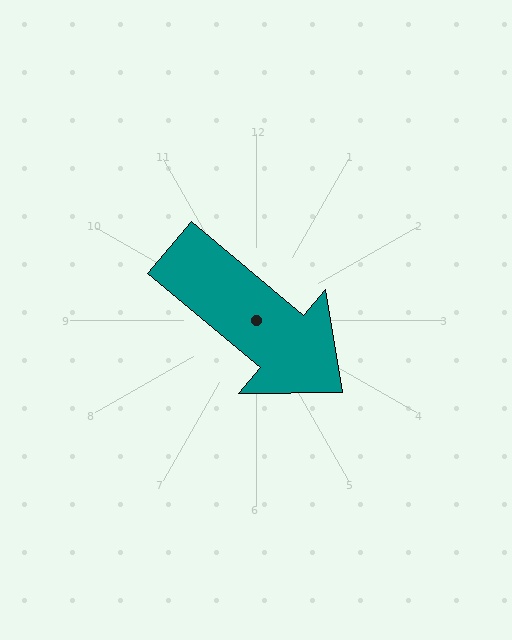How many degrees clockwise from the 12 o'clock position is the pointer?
Approximately 130 degrees.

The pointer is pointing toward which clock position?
Roughly 4 o'clock.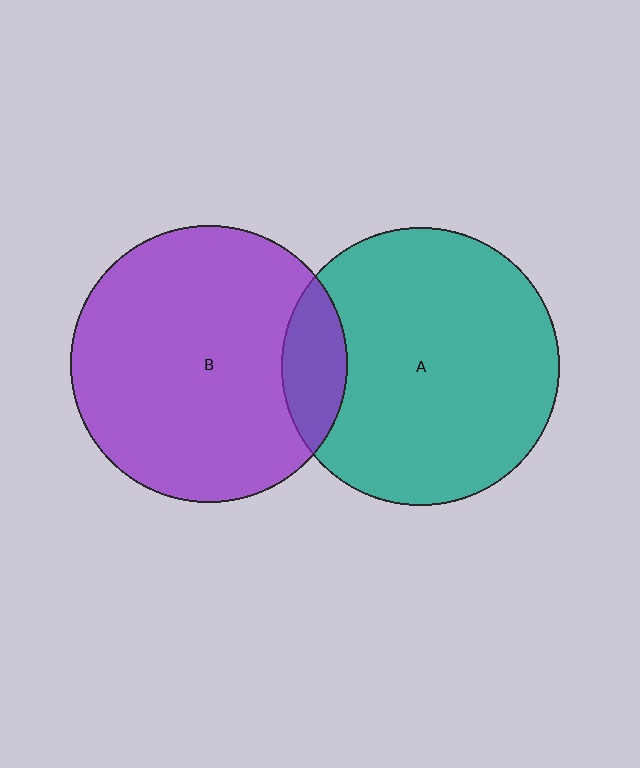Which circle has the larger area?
Circle A (teal).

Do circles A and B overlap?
Yes.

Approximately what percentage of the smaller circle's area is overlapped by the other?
Approximately 15%.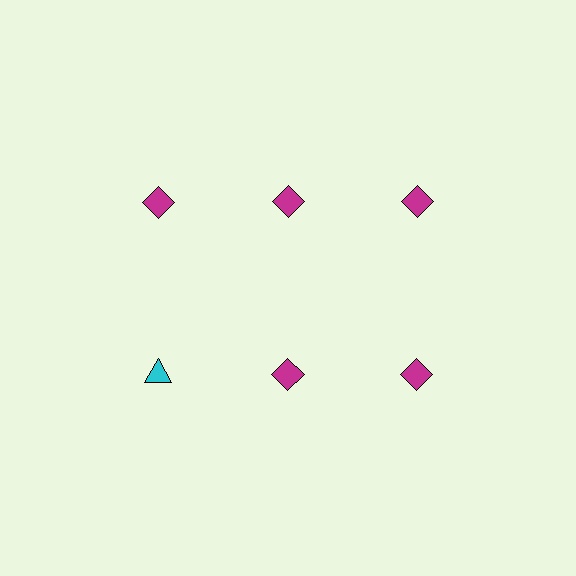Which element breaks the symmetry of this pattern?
The cyan triangle in the second row, leftmost column breaks the symmetry. All other shapes are magenta diamonds.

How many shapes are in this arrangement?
There are 6 shapes arranged in a grid pattern.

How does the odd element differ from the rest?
It differs in both color (cyan instead of magenta) and shape (triangle instead of diamond).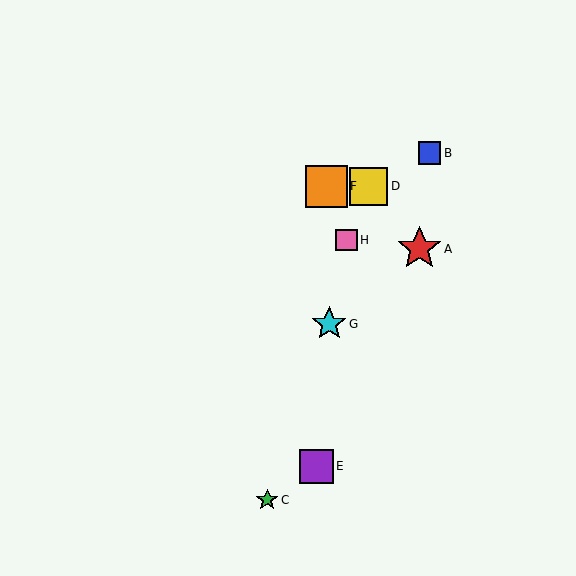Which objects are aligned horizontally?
Objects D, F are aligned horizontally.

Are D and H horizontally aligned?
No, D is at y≈186 and H is at y≈240.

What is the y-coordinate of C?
Object C is at y≈500.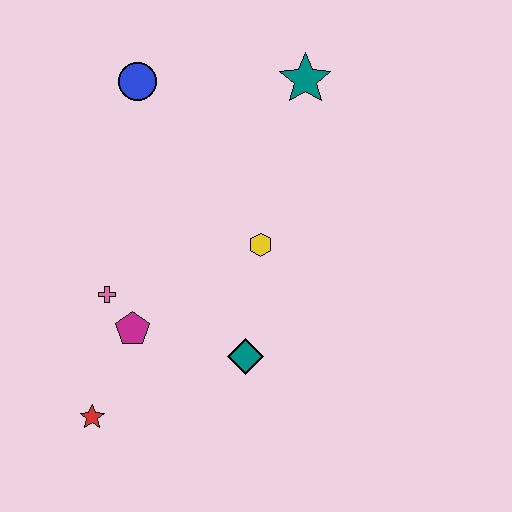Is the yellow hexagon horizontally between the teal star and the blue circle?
Yes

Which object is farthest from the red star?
The teal star is farthest from the red star.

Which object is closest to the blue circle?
The teal star is closest to the blue circle.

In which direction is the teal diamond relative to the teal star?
The teal diamond is below the teal star.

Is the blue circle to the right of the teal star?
No